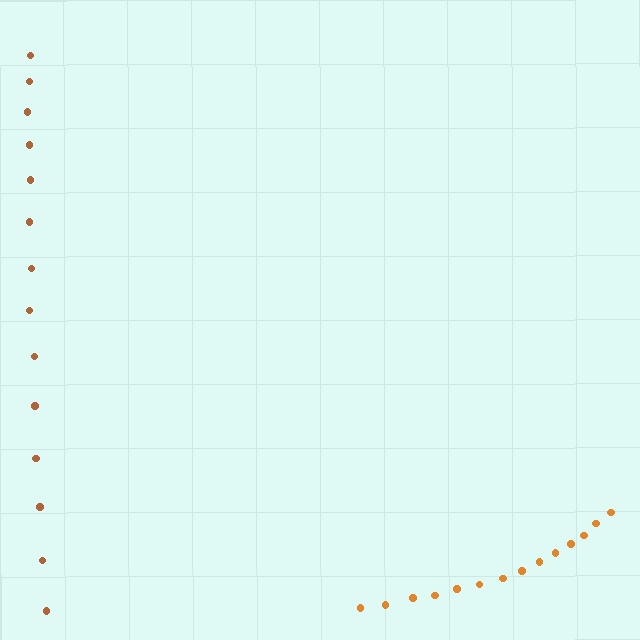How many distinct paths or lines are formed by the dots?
There are 2 distinct paths.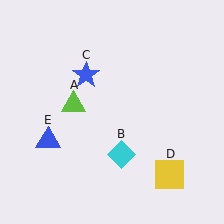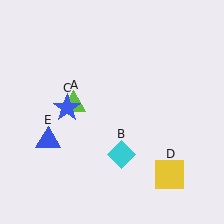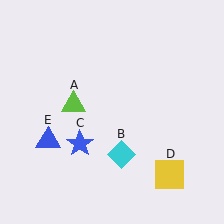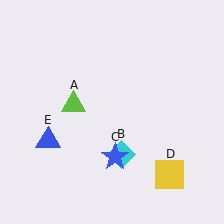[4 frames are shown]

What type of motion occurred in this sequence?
The blue star (object C) rotated counterclockwise around the center of the scene.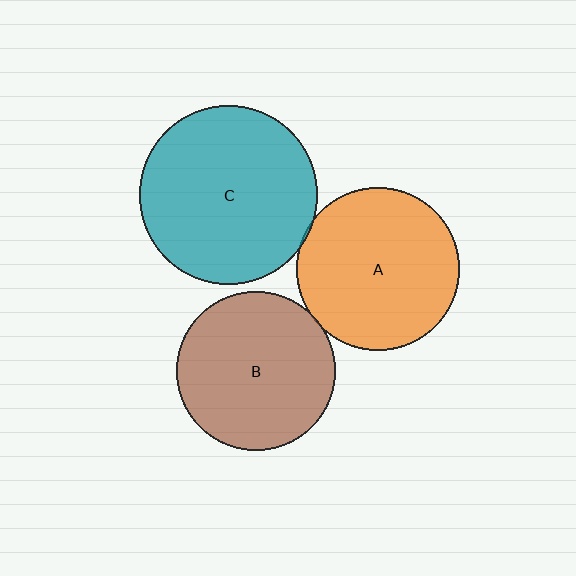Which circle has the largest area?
Circle C (teal).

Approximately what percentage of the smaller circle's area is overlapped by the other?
Approximately 5%.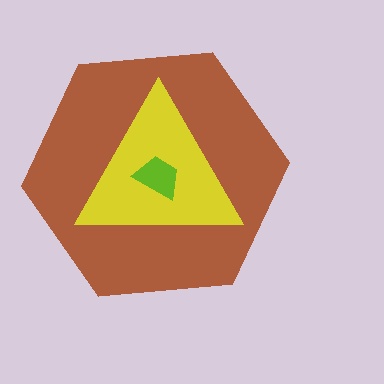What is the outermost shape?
The brown hexagon.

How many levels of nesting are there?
3.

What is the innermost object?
The lime trapezoid.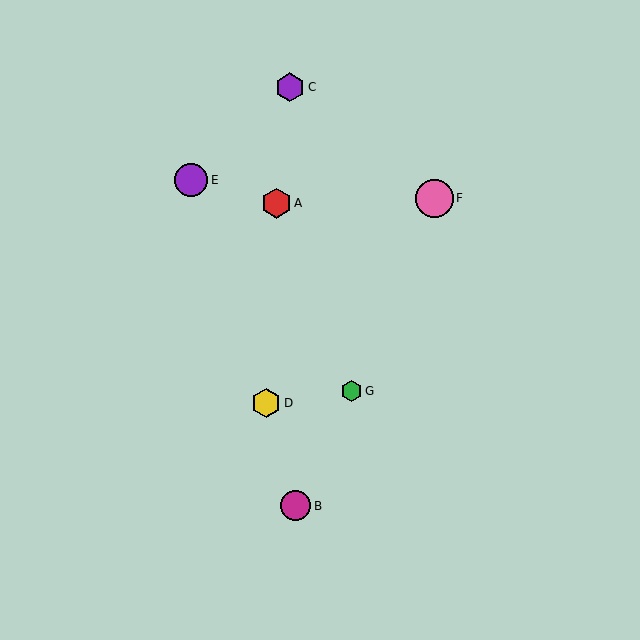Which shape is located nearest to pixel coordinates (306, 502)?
The magenta circle (labeled B) at (296, 506) is nearest to that location.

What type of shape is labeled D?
Shape D is a yellow hexagon.